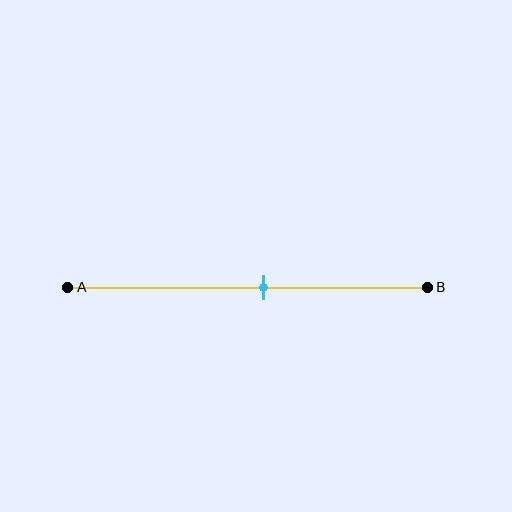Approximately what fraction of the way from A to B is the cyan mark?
The cyan mark is approximately 55% of the way from A to B.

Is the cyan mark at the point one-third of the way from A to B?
No, the mark is at about 55% from A, not at the 33% one-third point.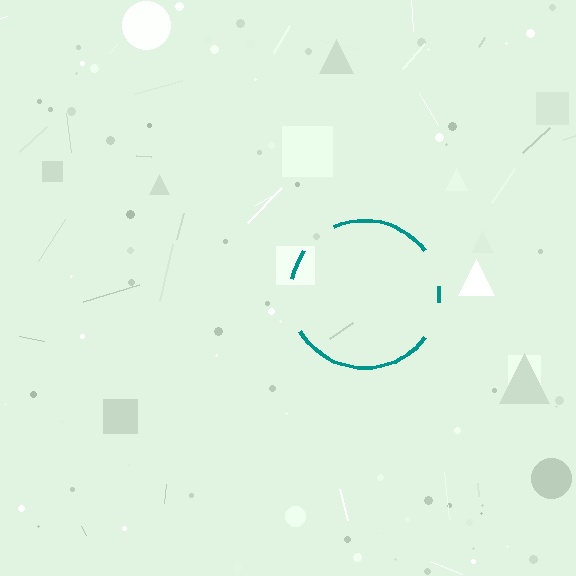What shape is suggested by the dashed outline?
The dashed outline suggests a circle.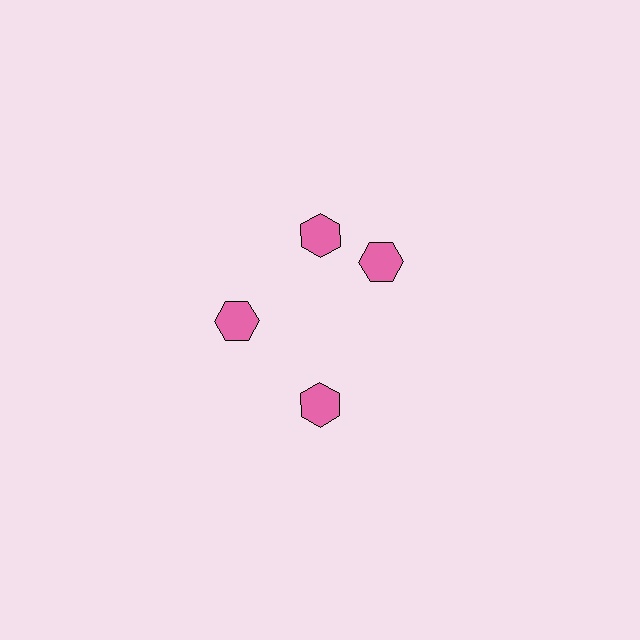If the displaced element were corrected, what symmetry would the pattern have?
It would have 4-fold rotational symmetry — the pattern would map onto itself every 90 degrees.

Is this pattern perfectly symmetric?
No. The 4 pink hexagons are arranged in a ring, but one element near the 3 o'clock position is rotated out of alignment along the ring, breaking the 4-fold rotational symmetry.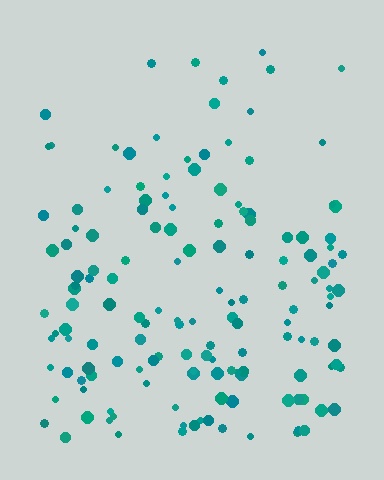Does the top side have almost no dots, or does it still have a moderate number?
Still a moderate number, just noticeably fewer than the bottom.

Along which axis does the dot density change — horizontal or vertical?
Vertical.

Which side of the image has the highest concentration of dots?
The bottom.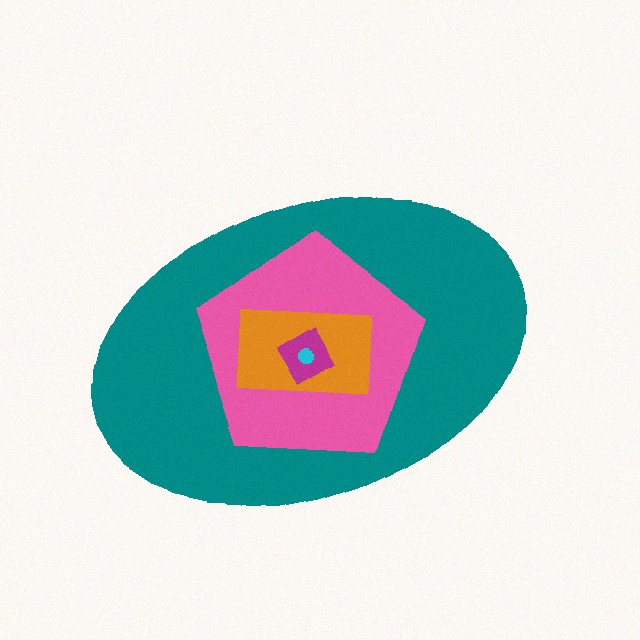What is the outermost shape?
The teal ellipse.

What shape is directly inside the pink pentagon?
The orange rectangle.